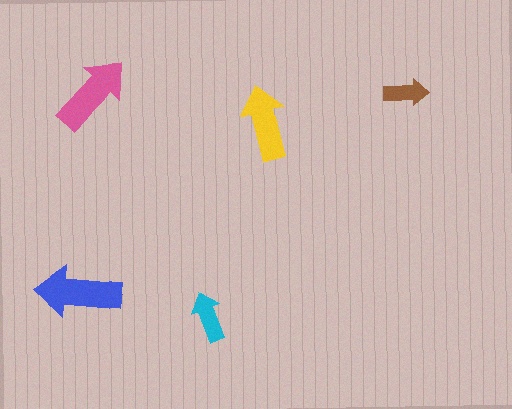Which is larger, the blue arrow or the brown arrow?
The blue one.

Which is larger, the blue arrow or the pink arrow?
The blue one.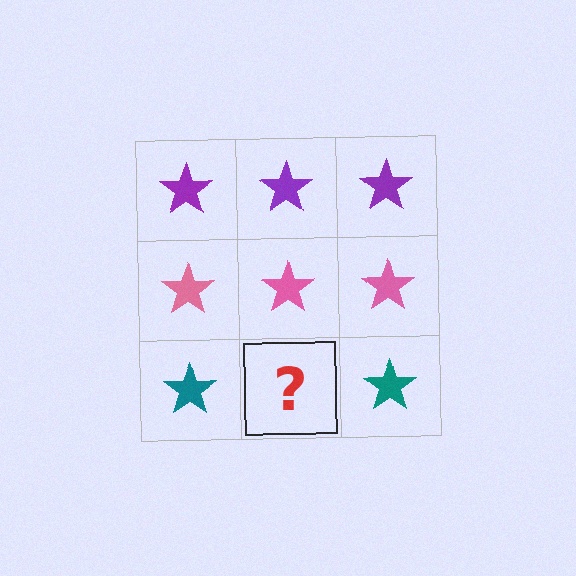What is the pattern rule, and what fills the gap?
The rule is that each row has a consistent color. The gap should be filled with a teal star.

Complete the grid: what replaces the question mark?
The question mark should be replaced with a teal star.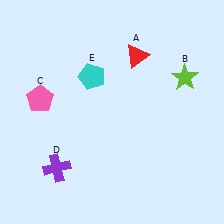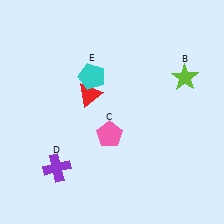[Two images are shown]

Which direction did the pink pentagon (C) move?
The pink pentagon (C) moved right.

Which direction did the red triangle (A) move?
The red triangle (A) moved left.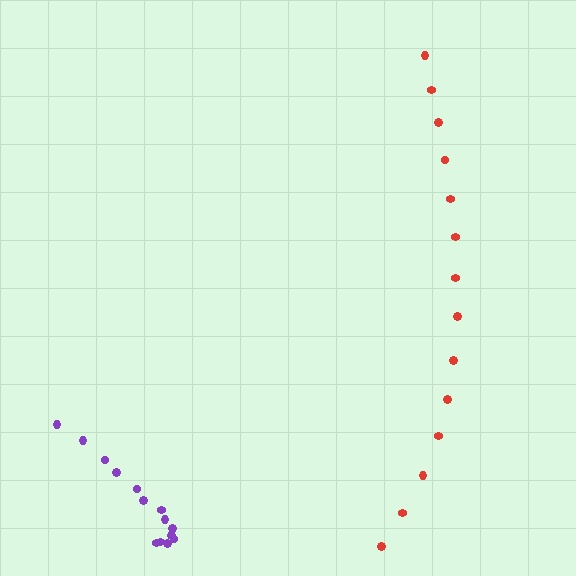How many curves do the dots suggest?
There are 2 distinct paths.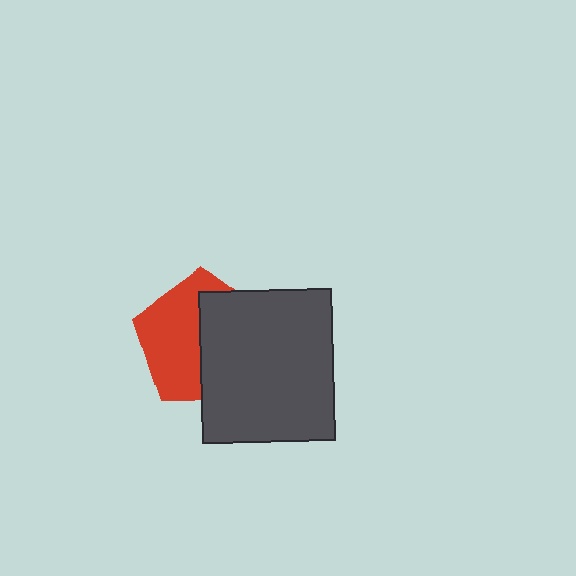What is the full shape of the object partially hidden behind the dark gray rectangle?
The partially hidden object is a red pentagon.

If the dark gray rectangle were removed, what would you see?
You would see the complete red pentagon.